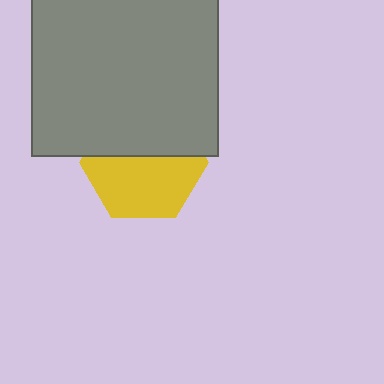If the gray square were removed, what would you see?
You would see the complete yellow hexagon.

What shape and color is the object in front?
The object in front is a gray square.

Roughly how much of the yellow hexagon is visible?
About half of it is visible (roughly 55%).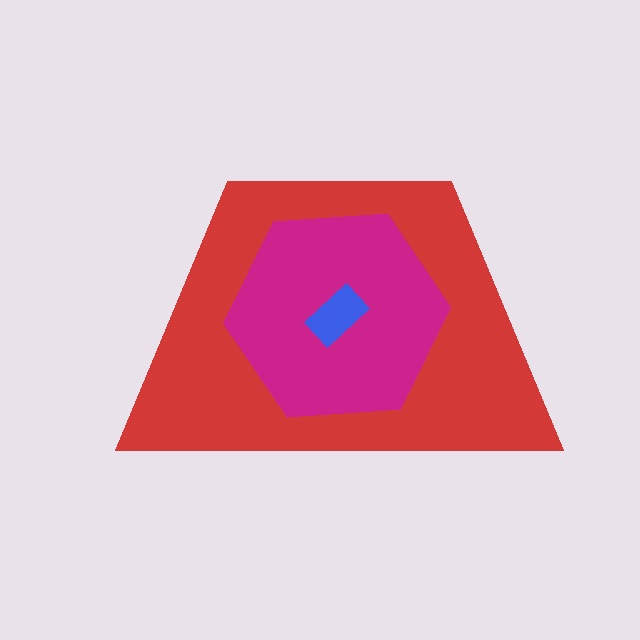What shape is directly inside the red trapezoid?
The magenta hexagon.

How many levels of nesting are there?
3.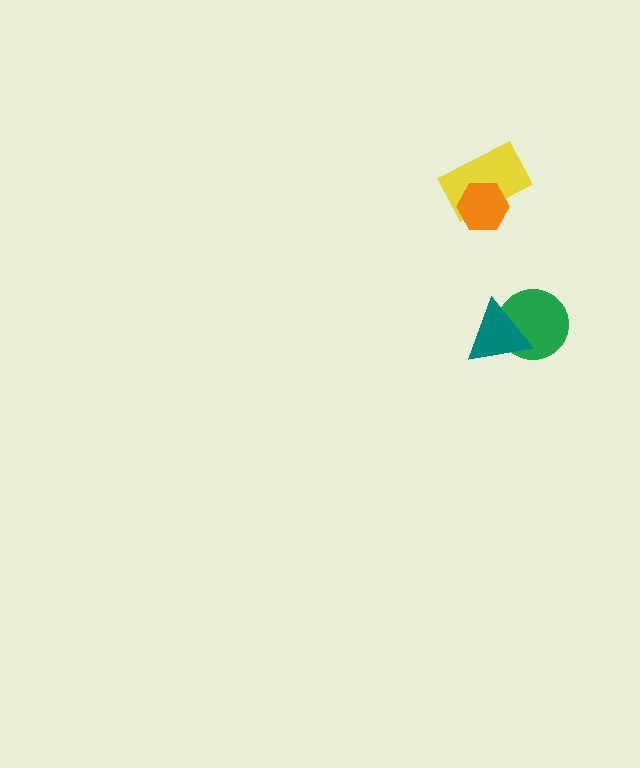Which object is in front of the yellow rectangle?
The orange hexagon is in front of the yellow rectangle.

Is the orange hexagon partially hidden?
No, no other shape covers it.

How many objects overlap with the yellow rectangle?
1 object overlaps with the yellow rectangle.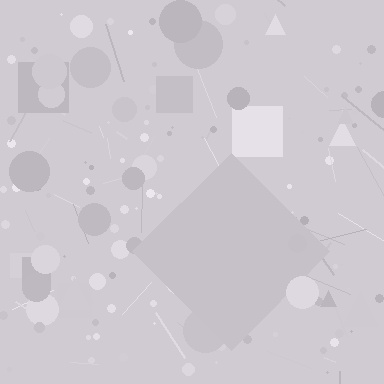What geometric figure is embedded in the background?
A diamond is embedded in the background.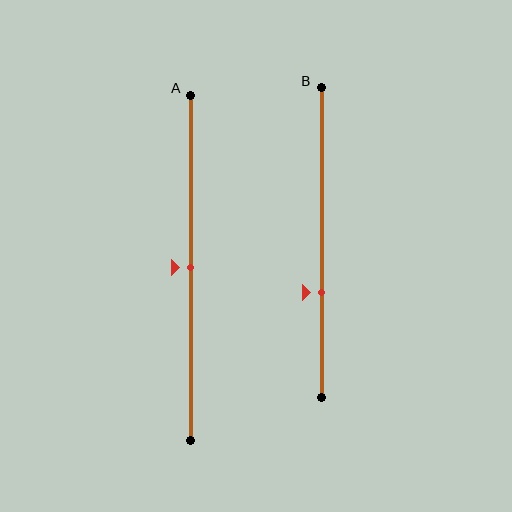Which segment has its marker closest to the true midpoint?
Segment A has its marker closest to the true midpoint.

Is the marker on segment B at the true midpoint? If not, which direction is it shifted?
No, the marker on segment B is shifted downward by about 16% of the segment length.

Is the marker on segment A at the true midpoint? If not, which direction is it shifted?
Yes, the marker on segment A is at the true midpoint.